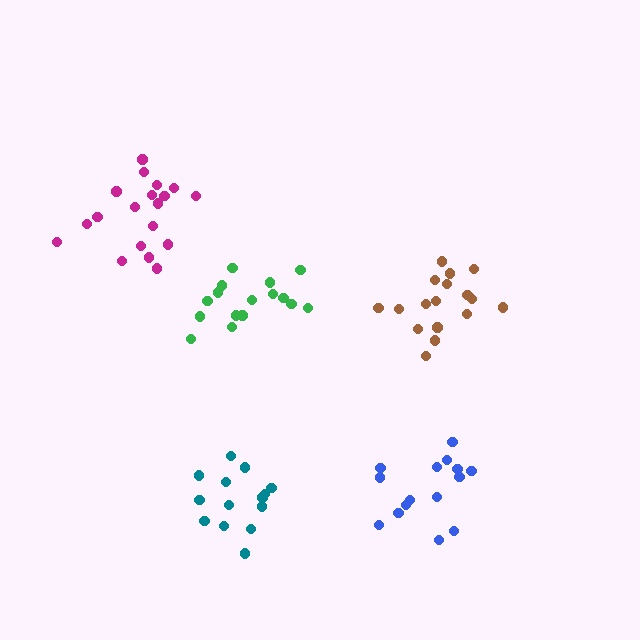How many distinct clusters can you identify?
There are 5 distinct clusters.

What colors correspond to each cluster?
The clusters are colored: blue, brown, green, teal, magenta.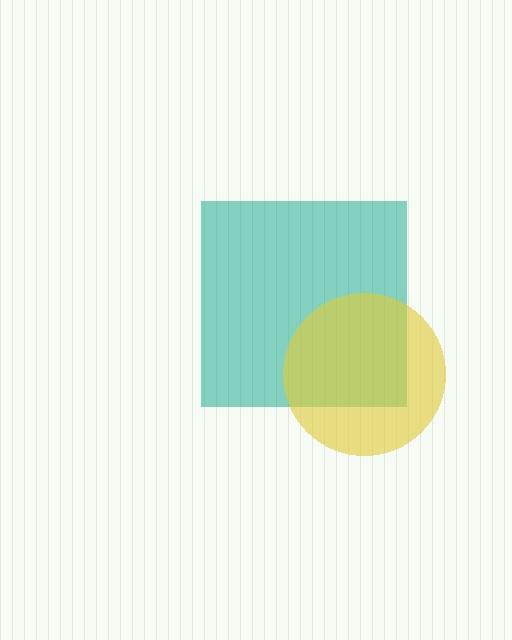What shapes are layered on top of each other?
The layered shapes are: a teal square, a yellow circle.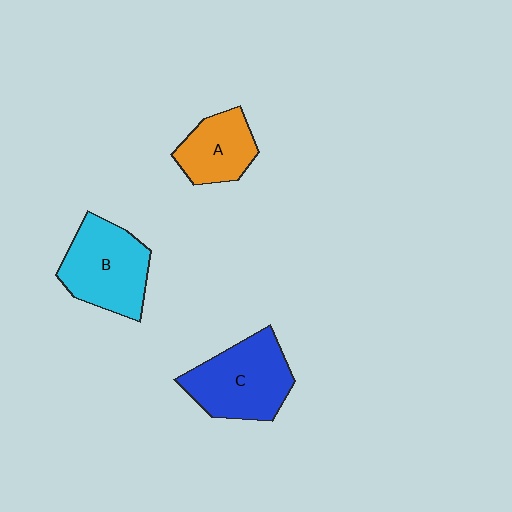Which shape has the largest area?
Shape C (blue).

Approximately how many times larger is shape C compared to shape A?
Approximately 1.5 times.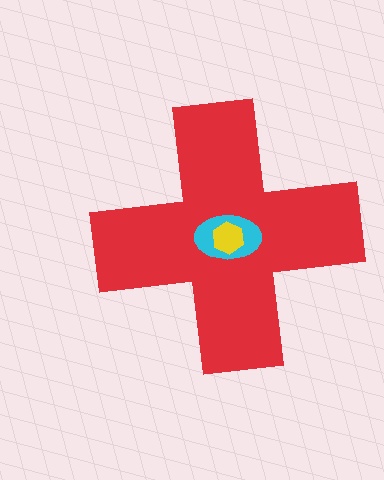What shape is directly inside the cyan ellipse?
The yellow hexagon.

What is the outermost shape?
The red cross.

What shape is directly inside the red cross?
The cyan ellipse.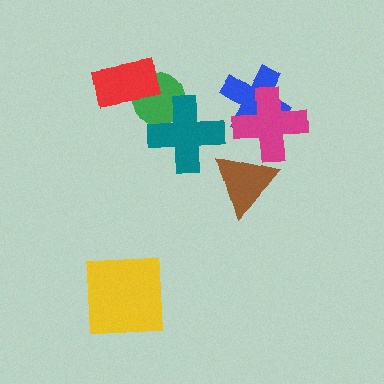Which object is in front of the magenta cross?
The brown triangle is in front of the magenta cross.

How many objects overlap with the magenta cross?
2 objects overlap with the magenta cross.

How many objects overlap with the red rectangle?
1 object overlaps with the red rectangle.